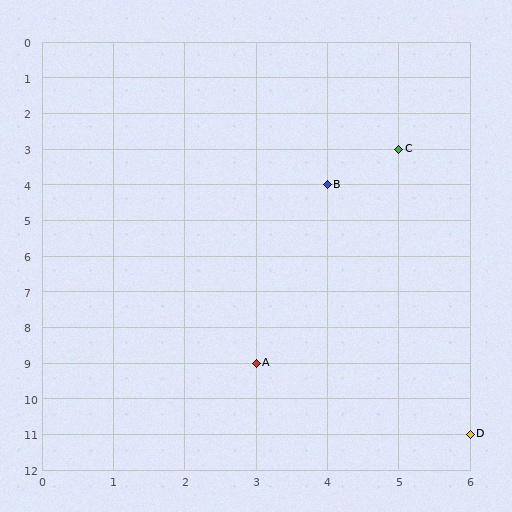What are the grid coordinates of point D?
Point D is at grid coordinates (6, 11).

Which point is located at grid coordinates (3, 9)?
Point A is at (3, 9).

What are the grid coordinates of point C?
Point C is at grid coordinates (5, 3).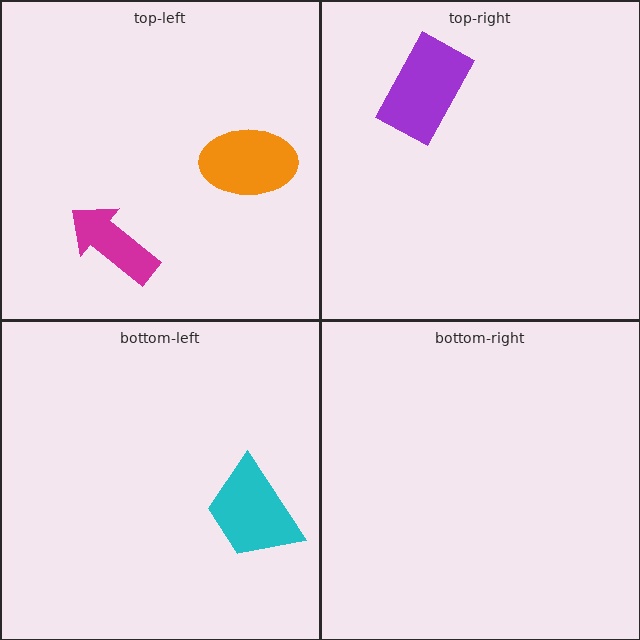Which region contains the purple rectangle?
The top-right region.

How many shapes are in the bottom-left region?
1.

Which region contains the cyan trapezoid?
The bottom-left region.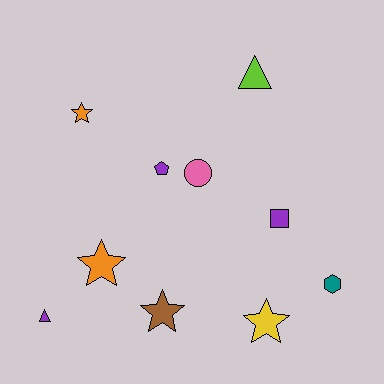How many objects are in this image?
There are 10 objects.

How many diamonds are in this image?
There are no diamonds.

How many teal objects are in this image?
There is 1 teal object.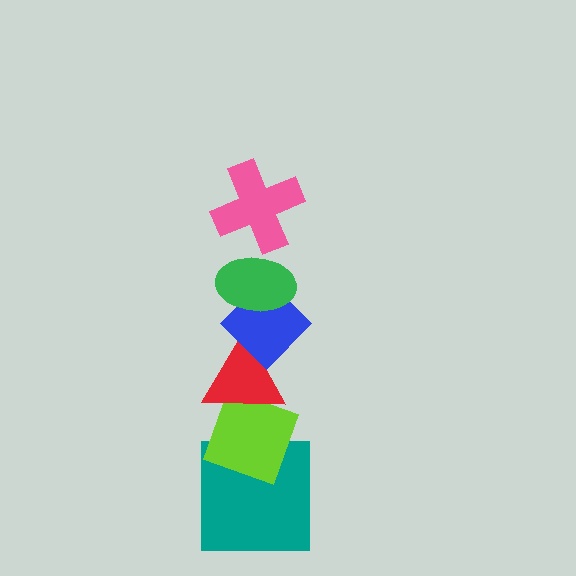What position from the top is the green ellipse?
The green ellipse is 2nd from the top.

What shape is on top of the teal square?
The lime diamond is on top of the teal square.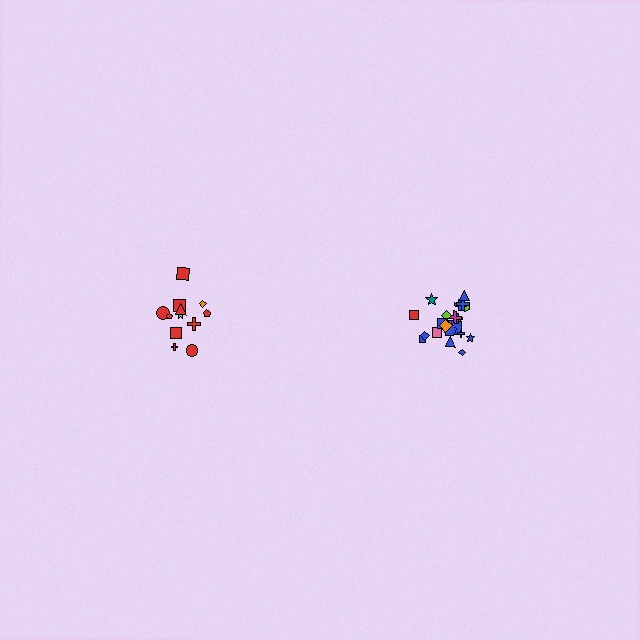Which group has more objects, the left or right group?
The right group.